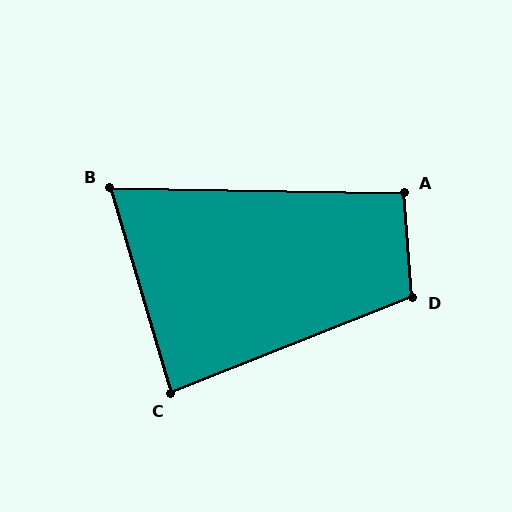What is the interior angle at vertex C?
Approximately 85 degrees (acute).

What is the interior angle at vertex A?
Approximately 95 degrees (obtuse).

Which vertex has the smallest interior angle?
B, at approximately 73 degrees.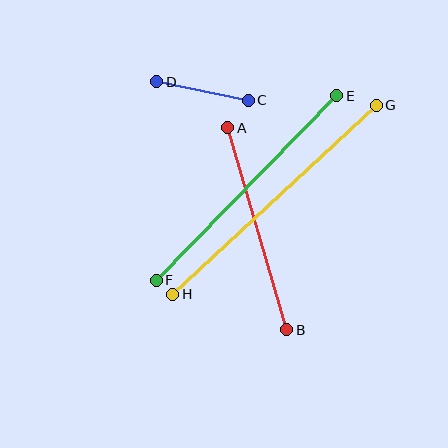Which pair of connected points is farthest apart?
Points G and H are farthest apart.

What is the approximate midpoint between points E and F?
The midpoint is at approximately (247, 188) pixels.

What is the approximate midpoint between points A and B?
The midpoint is at approximately (257, 229) pixels.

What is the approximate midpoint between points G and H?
The midpoint is at approximately (274, 200) pixels.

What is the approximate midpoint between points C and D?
The midpoint is at approximately (202, 91) pixels.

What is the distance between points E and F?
The distance is approximately 258 pixels.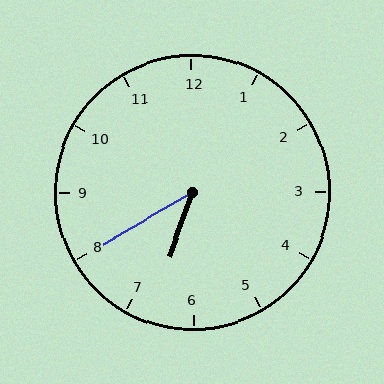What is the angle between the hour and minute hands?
Approximately 40 degrees.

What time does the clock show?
6:40.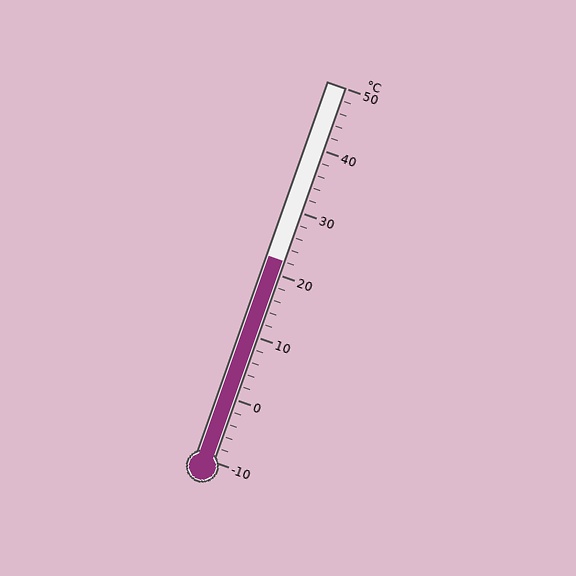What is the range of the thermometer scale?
The thermometer scale ranges from -10°C to 50°C.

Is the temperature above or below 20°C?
The temperature is above 20°C.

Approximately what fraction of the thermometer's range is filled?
The thermometer is filled to approximately 55% of its range.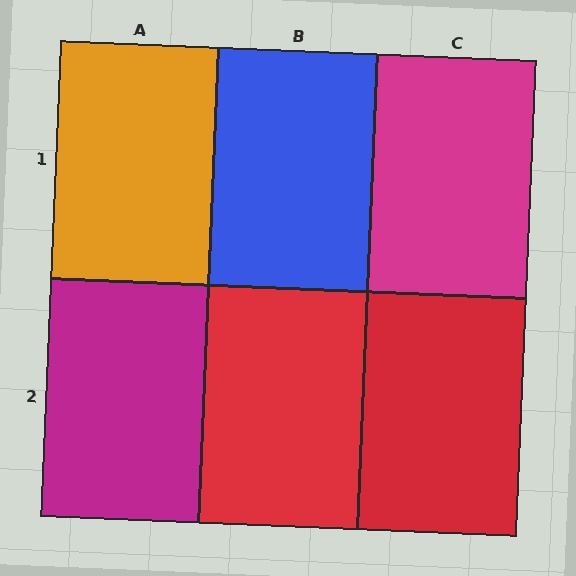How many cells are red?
2 cells are red.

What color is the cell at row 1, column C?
Magenta.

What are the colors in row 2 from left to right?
Magenta, red, red.